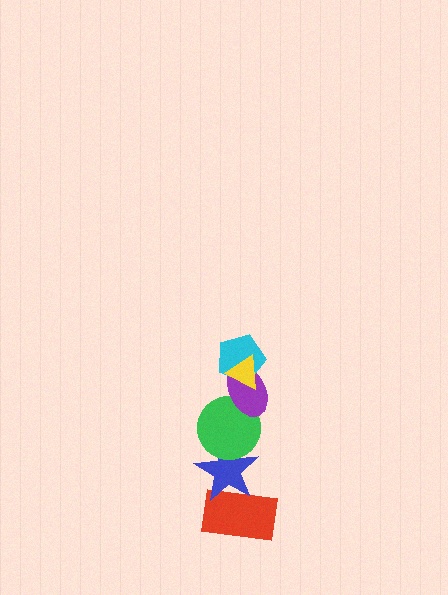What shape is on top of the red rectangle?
The blue star is on top of the red rectangle.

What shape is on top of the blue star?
The green circle is on top of the blue star.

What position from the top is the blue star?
The blue star is 5th from the top.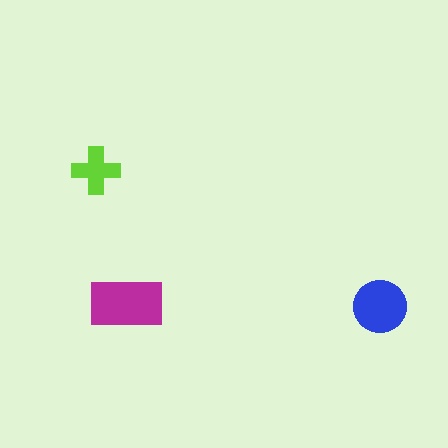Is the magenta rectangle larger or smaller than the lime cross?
Larger.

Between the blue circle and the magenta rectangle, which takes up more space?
The magenta rectangle.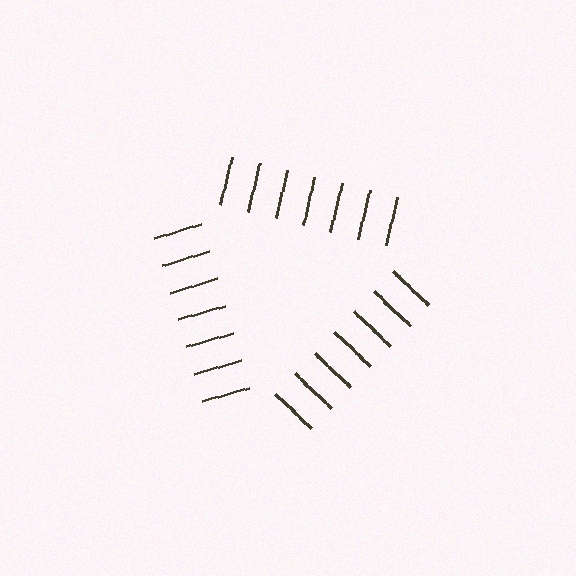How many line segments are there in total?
21 — 7 along each of the 3 edges.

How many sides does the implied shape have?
3 sides — the line-ends trace a triangle.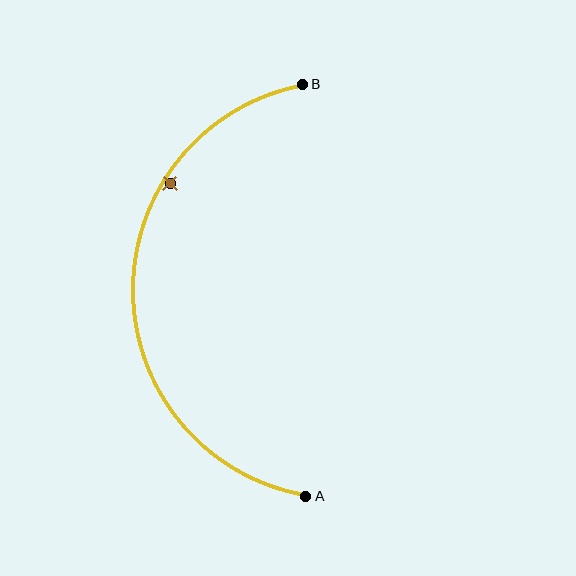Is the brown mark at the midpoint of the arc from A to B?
No — the brown mark does not lie on the arc at all. It sits slightly inside the curve.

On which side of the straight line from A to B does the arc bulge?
The arc bulges to the left of the straight line connecting A and B.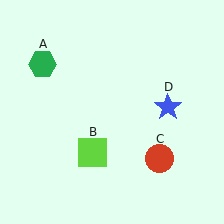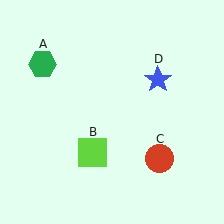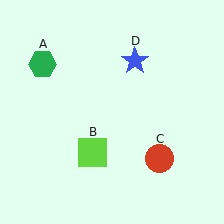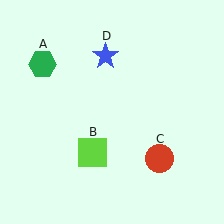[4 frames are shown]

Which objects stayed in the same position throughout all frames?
Green hexagon (object A) and lime square (object B) and red circle (object C) remained stationary.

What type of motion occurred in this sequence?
The blue star (object D) rotated counterclockwise around the center of the scene.